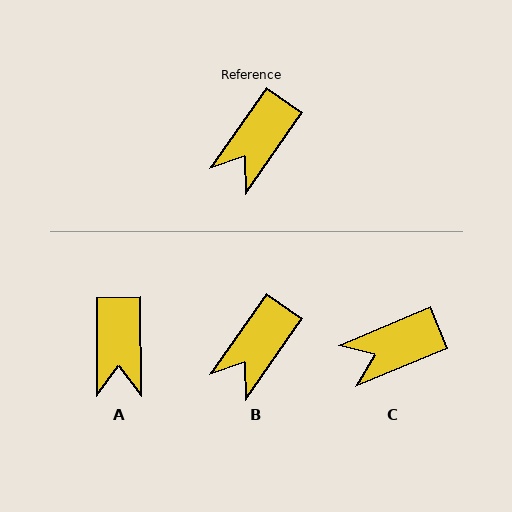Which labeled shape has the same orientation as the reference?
B.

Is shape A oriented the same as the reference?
No, it is off by about 35 degrees.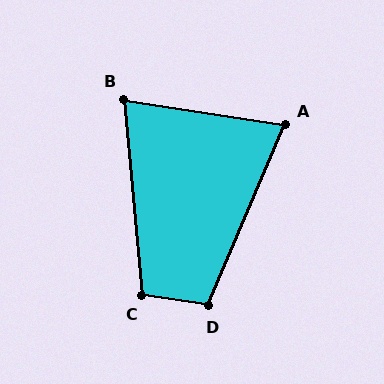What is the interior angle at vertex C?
Approximately 104 degrees (obtuse).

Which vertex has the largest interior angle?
D, at approximately 104 degrees.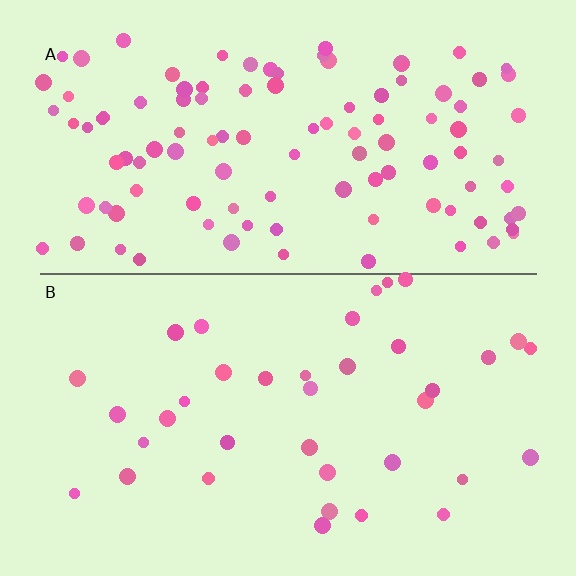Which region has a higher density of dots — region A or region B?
A (the top).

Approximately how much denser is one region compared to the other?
Approximately 2.9× — region A over region B.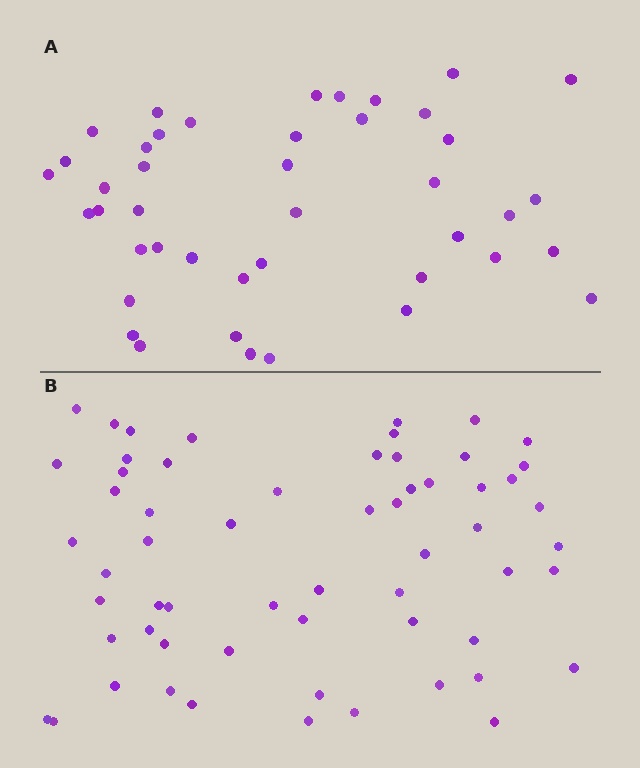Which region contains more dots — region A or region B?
Region B (the bottom region) has more dots.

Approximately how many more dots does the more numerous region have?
Region B has approximately 15 more dots than region A.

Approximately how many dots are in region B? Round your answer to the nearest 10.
About 60 dots.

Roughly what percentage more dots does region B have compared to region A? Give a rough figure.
About 40% more.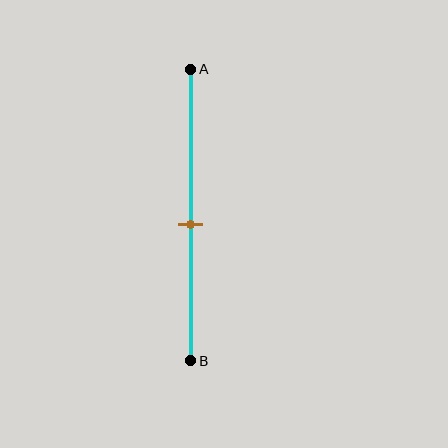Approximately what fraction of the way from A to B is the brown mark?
The brown mark is approximately 55% of the way from A to B.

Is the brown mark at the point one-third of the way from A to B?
No, the mark is at about 55% from A, not at the 33% one-third point.